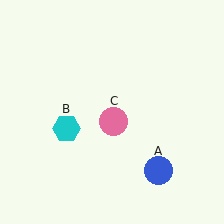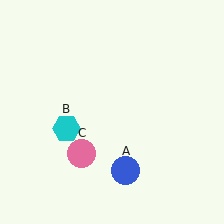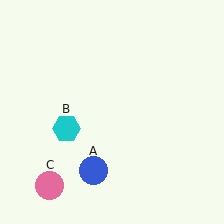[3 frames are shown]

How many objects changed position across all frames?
2 objects changed position: blue circle (object A), pink circle (object C).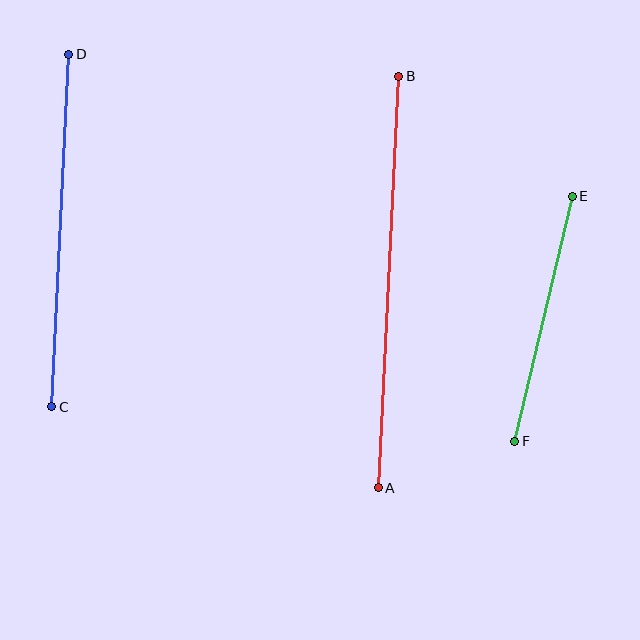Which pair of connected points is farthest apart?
Points A and B are farthest apart.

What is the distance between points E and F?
The distance is approximately 252 pixels.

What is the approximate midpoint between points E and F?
The midpoint is at approximately (544, 319) pixels.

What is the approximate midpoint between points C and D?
The midpoint is at approximately (60, 230) pixels.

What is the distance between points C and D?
The distance is approximately 353 pixels.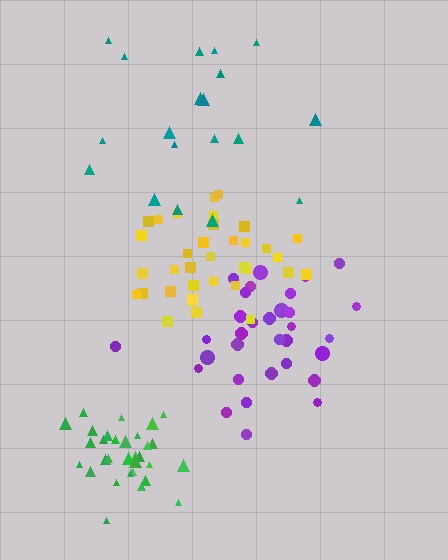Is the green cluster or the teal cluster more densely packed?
Green.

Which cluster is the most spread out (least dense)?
Teal.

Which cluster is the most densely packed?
Green.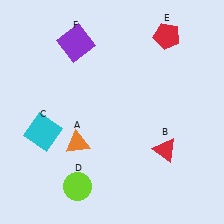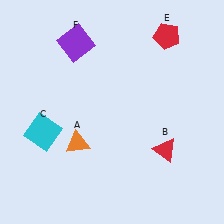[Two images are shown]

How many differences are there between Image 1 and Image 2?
There is 1 difference between the two images.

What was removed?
The lime circle (D) was removed in Image 2.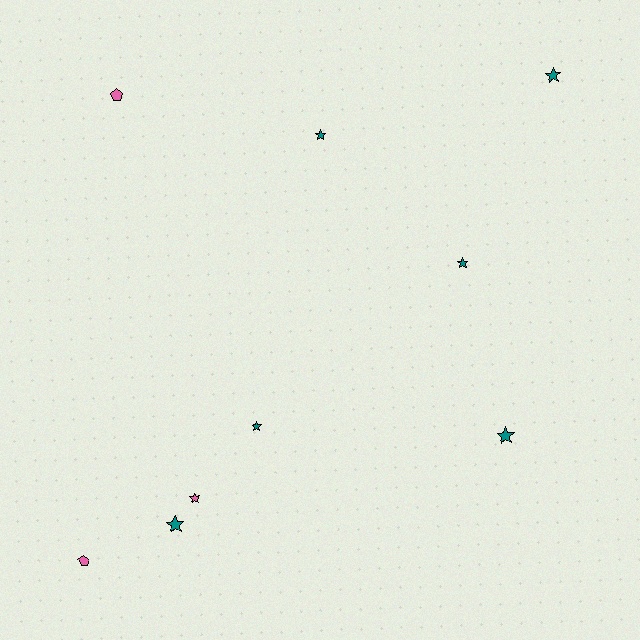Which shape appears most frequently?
Star, with 7 objects.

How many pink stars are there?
There is 1 pink star.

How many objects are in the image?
There are 9 objects.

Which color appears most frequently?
Teal, with 6 objects.